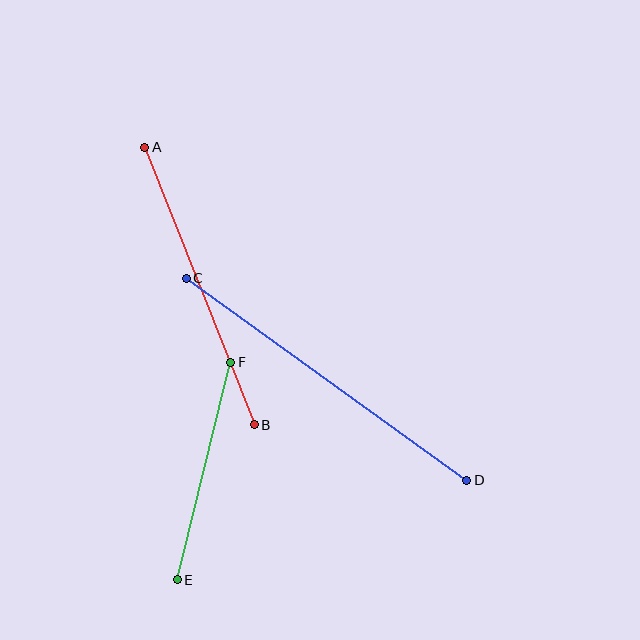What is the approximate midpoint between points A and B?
The midpoint is at approximately (200, 286) pixels.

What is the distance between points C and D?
The distance is approximately 346 pixels.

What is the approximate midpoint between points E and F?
The midpoint is at approximately (204, 471) pixels.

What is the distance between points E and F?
The distance is approximately 224 pixels.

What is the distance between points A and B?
The distance is approximately 298 pixels.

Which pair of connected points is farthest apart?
Points C and D are farthest apart.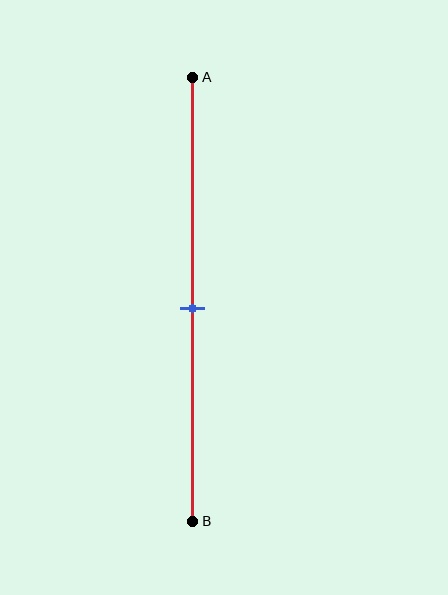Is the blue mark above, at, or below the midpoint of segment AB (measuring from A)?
The blue mark is approximately at the midpoint of segment AB.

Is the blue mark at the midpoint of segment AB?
Yes, the mark is approximately at the midpoint.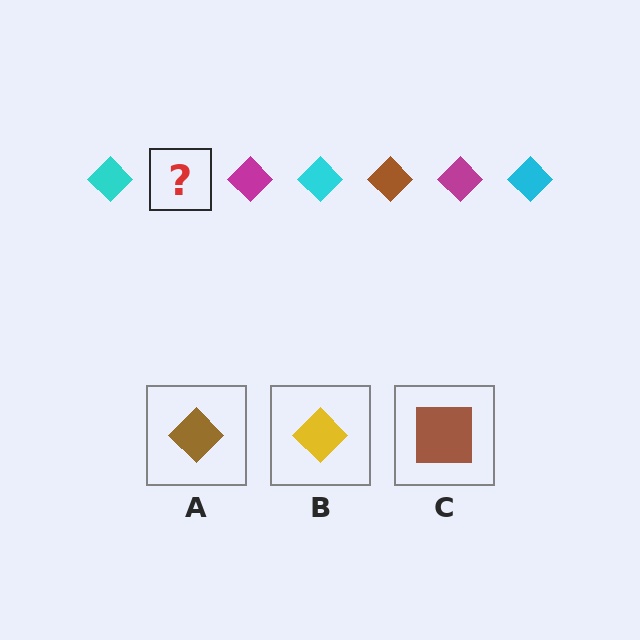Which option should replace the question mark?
Option A.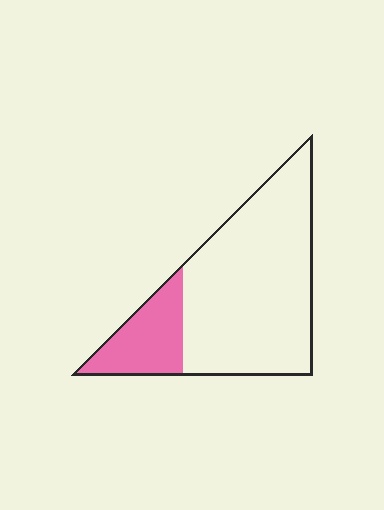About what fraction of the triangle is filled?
About one fifth (1/5).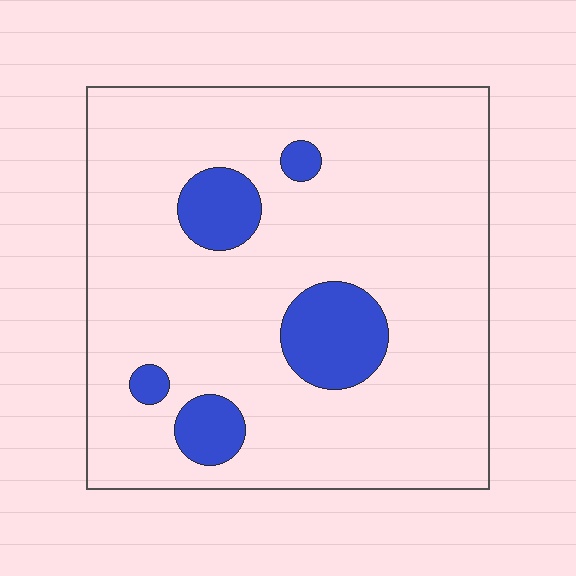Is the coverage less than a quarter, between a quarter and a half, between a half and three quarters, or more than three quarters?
Less than a quarter.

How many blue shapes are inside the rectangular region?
5.